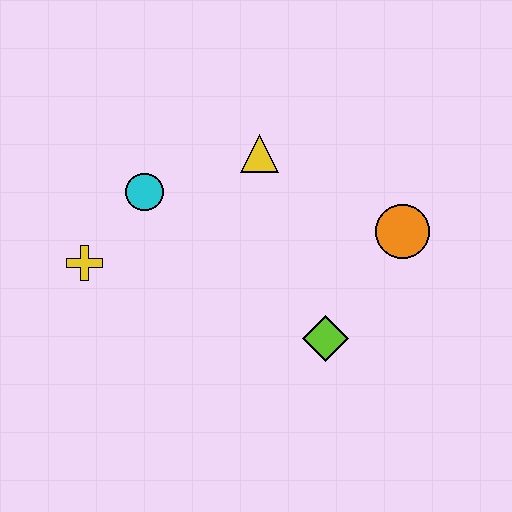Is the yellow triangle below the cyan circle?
No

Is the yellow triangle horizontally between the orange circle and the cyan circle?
Yes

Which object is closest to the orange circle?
The lime diamond is closest to the orange circle.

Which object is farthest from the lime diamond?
The yellow cross is farthest from the lime diamond.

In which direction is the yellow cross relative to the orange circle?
The yellow cross is to the left of the orange circle.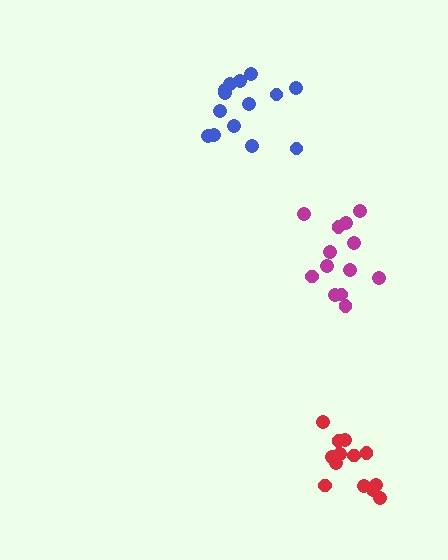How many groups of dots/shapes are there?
There are 3 groups.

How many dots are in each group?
Group 1: 14 dots, Group 2: 13 dots, Group 3: 13 dots (40 total).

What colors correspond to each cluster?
The clusters are colored: blue, magenta, red.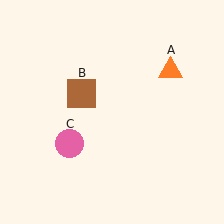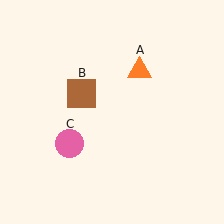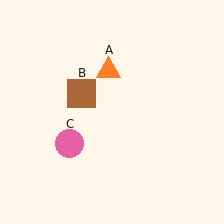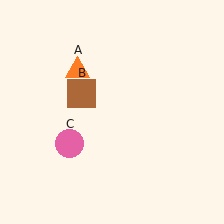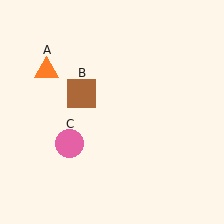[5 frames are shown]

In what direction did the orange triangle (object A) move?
The orange triangle (object A) moved left.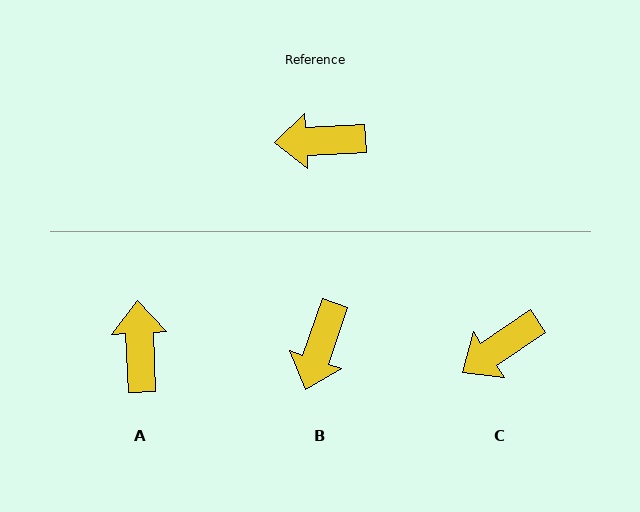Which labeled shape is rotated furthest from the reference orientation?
A, about 90 degrees away.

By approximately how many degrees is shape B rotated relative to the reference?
Approximately 68 degrees counter-clockwise.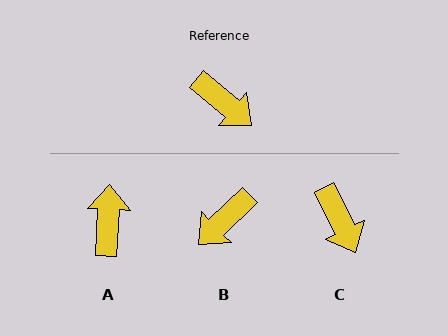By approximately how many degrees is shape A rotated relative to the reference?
Approximately 127 degrees counter-clockwise.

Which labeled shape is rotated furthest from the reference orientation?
A, about 127 degrees away.